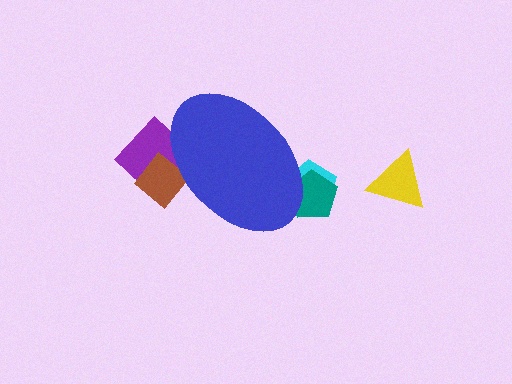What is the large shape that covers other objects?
A blue ellipse.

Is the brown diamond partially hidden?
Yes, the brown diamond is partially hidden behind the blue ellipse.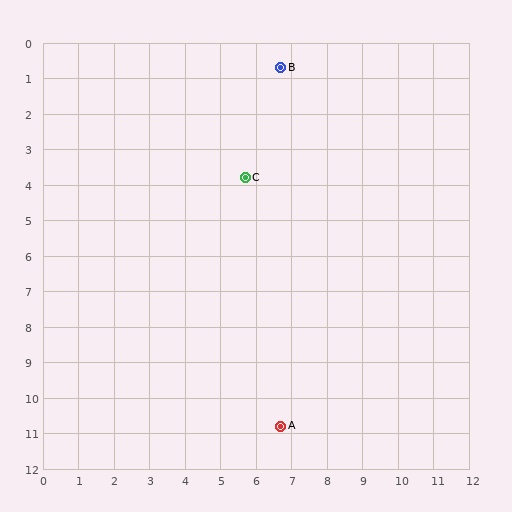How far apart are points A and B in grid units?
Points A and B are about 10.1 grid units apart.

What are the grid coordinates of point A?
Point A is at approximately (6.7, 10.8).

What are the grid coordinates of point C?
Point C is at approximately (5.7, 3.8).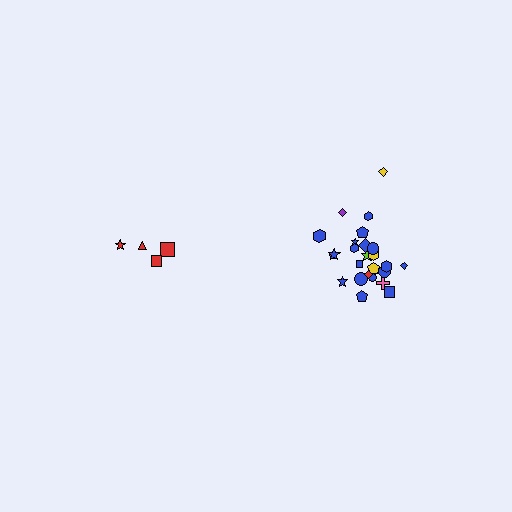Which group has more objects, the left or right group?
The right group.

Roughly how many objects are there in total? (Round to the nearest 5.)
Roughly 30 objects in total.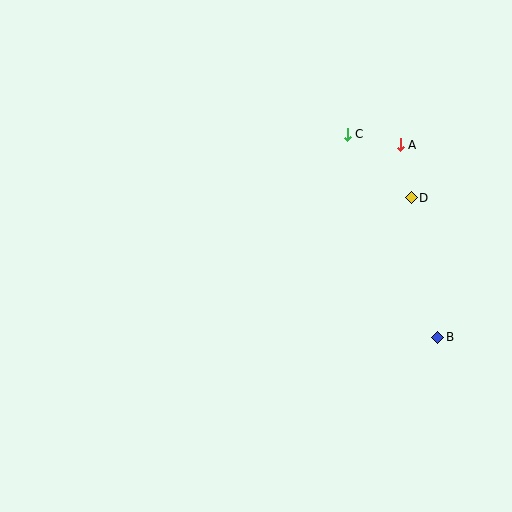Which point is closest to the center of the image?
Point C at (347, 134) is closest to the center.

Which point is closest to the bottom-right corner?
Point B is closest to the bottom-right corner.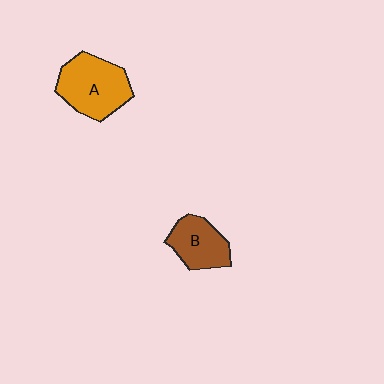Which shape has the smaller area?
Shape B (brown).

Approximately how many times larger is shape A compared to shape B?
Approximately 1.4 times.